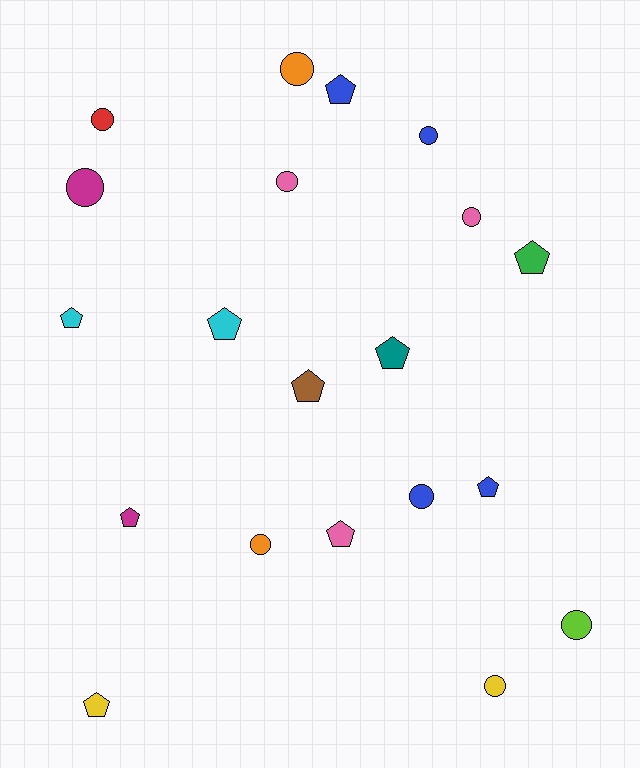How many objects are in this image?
There are 20 objects.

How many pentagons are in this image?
There are 10 pentagons.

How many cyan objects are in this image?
There are 2 cyan objects.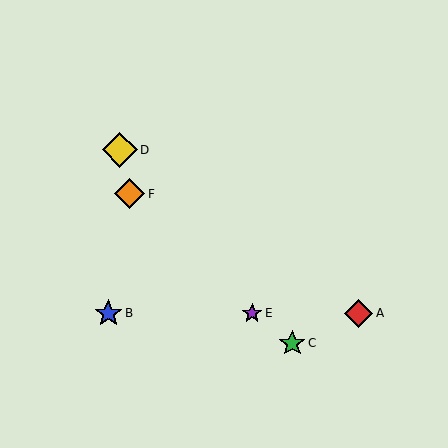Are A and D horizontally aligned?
No, A is at y≈313 and D is at y≈150.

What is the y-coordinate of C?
Object C is at y≈343.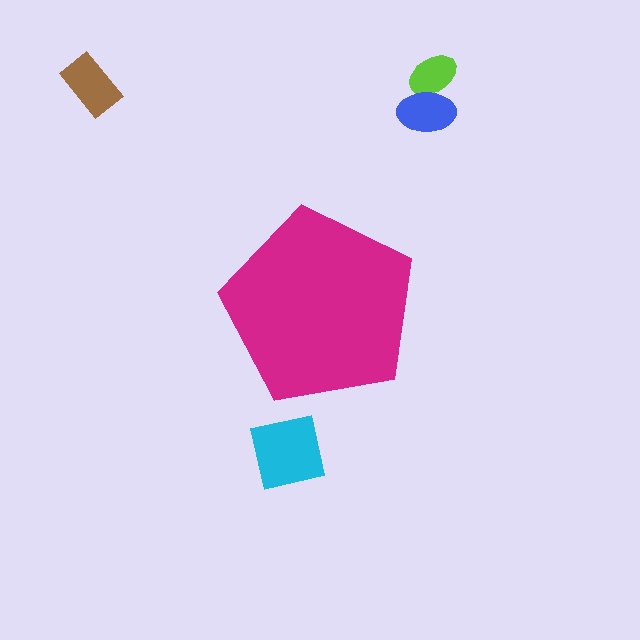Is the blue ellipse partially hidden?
No, the blue ellipse is fully visible.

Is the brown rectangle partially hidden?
No, the brown rectangle is fully visible.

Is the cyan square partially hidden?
No, the cyan square is fully visible.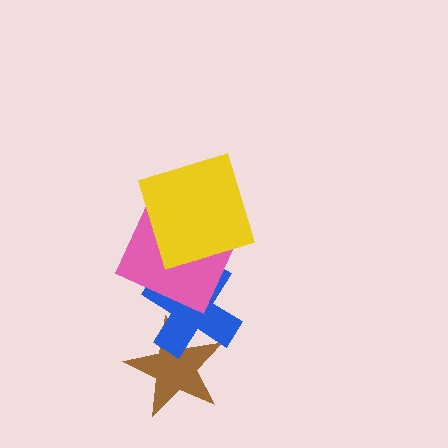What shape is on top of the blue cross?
The pink square is on top of the blue cross.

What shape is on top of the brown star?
The blue cross is on top of the brown star.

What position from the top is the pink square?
The pink square is 2nd from the top.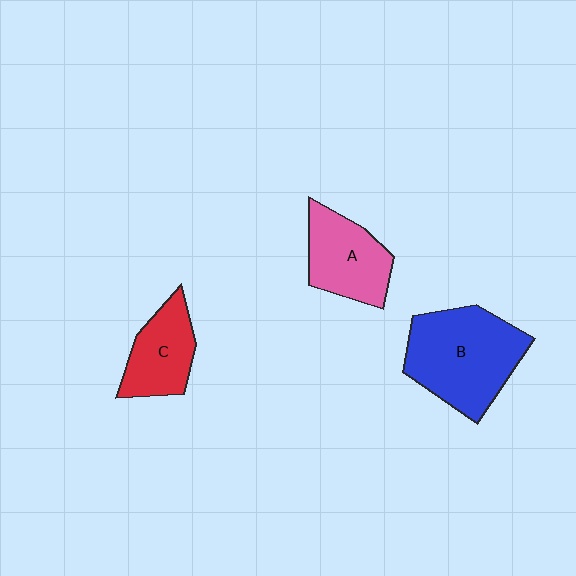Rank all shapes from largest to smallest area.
From largest to smallest: B (blue), A (pink), C (red).